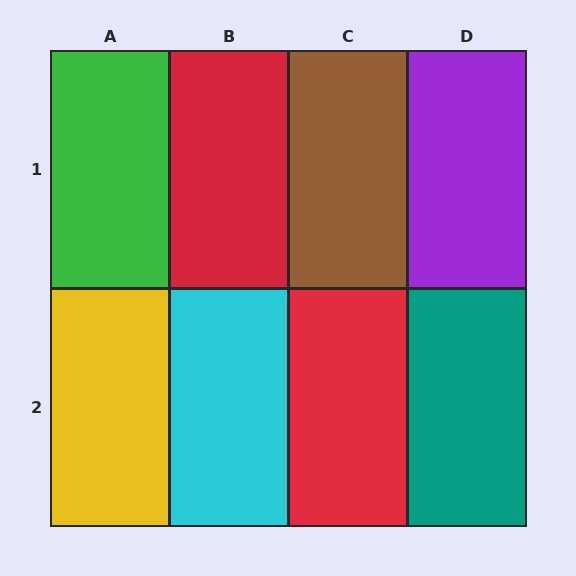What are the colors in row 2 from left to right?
Yellow, cyan, red, teal.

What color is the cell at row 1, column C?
Brown.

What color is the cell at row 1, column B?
Red.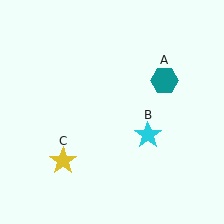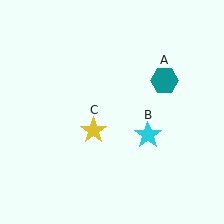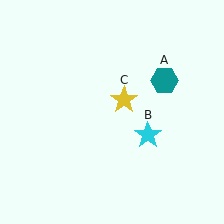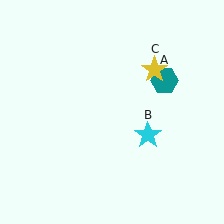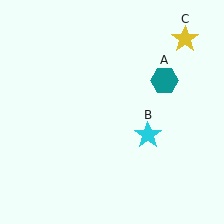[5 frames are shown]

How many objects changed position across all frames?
1 object changed position: yellow star (object C).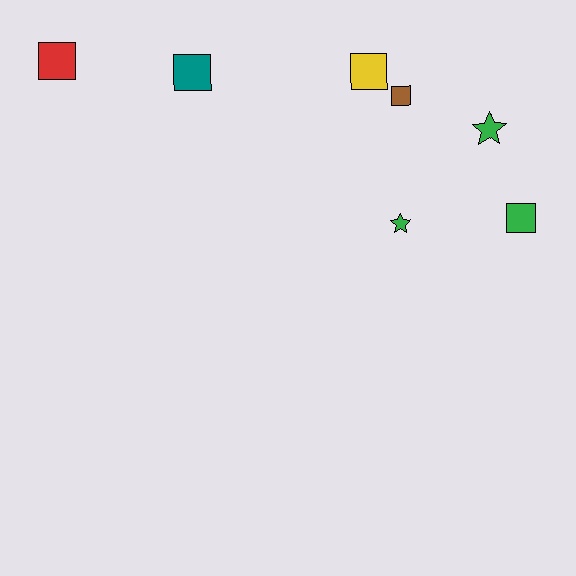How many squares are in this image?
There are 5 squares.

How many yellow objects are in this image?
There is 1 yellow object.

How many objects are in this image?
There are 7 objects.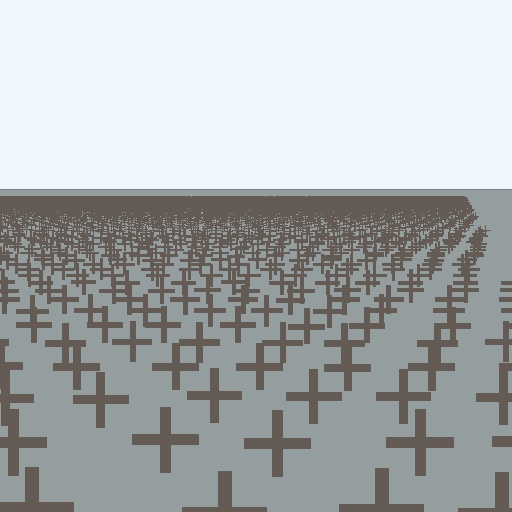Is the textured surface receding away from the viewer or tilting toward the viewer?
The surface is receding away from the viewer. Texture elements get smaller and denser toward the top.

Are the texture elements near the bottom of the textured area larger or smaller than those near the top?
Larger. Near the bottom, elements are closer to the viewer and appear at a bigger on-screen size.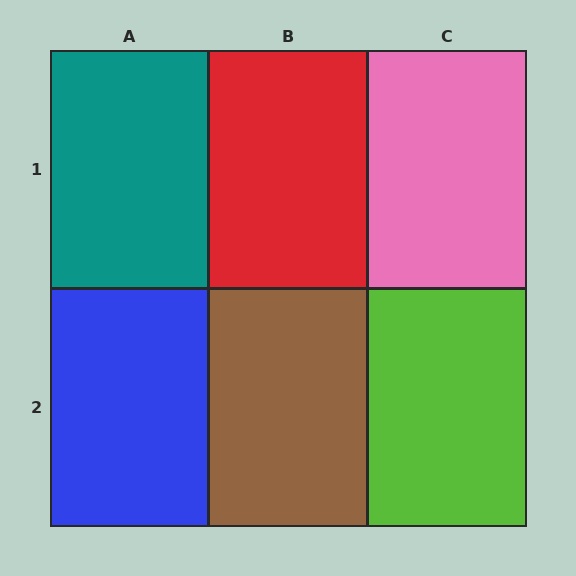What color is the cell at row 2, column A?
Blue.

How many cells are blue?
1 cell is blue.